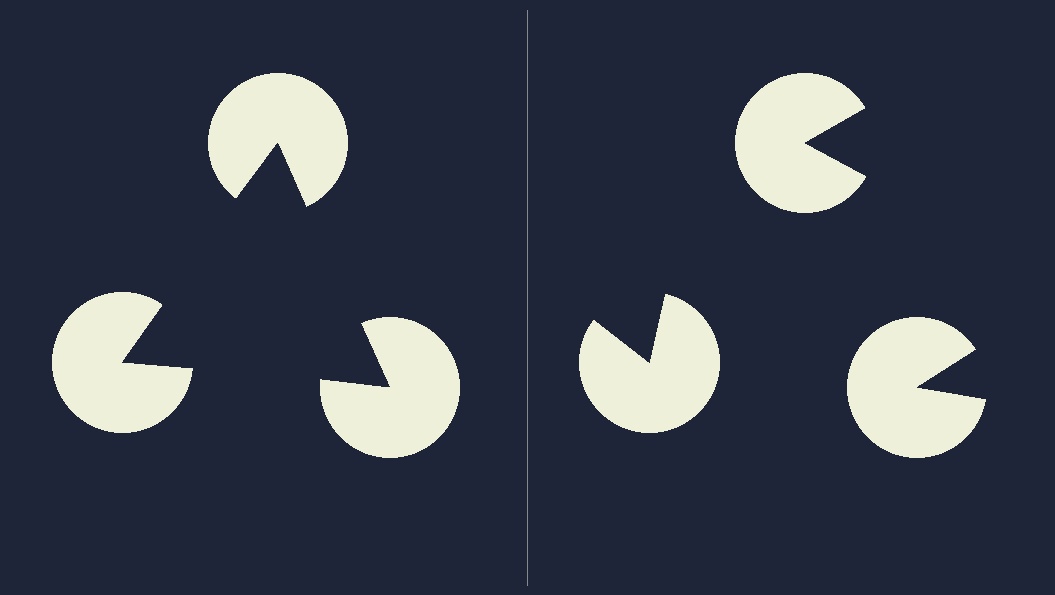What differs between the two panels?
The pac-man discs are positioned identically on both sides; only the wedge orientations differ. On the left they align to a triangle; on the right they are misaligned.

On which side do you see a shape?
An illusory triangle appears on the left side. On the right side the wedge cuts are rotated, so no coherent shape forms.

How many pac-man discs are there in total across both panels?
6 — 3 on each side.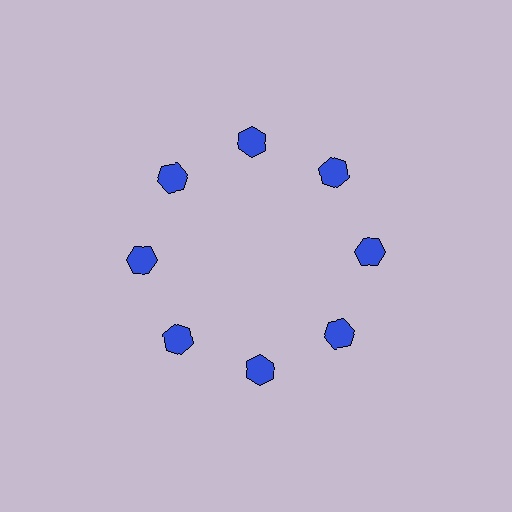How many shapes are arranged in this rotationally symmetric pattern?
There are 8 shapes, arranged in 8 groups of 1.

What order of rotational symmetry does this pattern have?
This pattern has 8-fold rotational symmetry.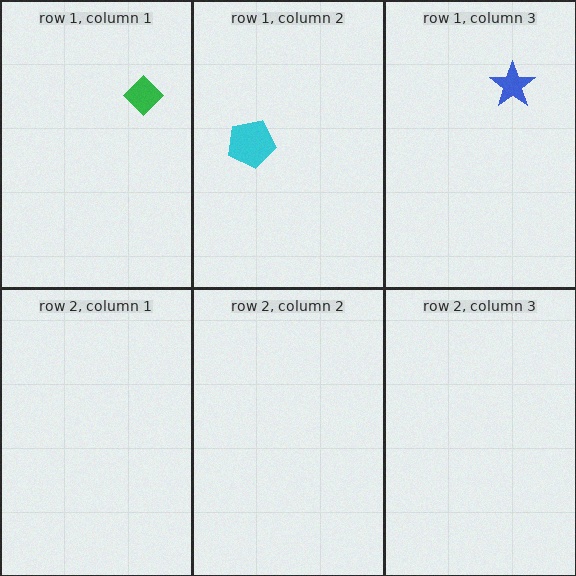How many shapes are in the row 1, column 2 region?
1.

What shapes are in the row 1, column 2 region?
The cyan pentagon.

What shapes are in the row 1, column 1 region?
The green diamond.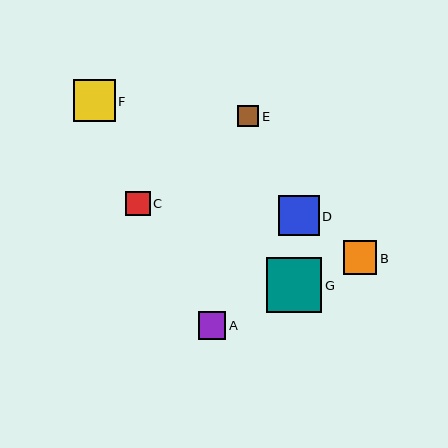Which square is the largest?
Square G is the largest with a size of approximately 55 pixels.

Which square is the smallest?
Square E is the smallest with a size of approximately 21 pixels.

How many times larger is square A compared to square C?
Square A is approximately 1.1 times the size of square C.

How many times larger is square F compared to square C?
Square F is approximately 1.7 times the size of square C.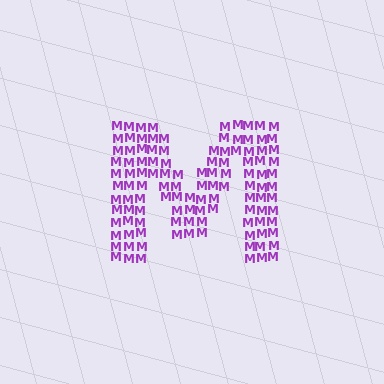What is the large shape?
The large shape is the letter M.